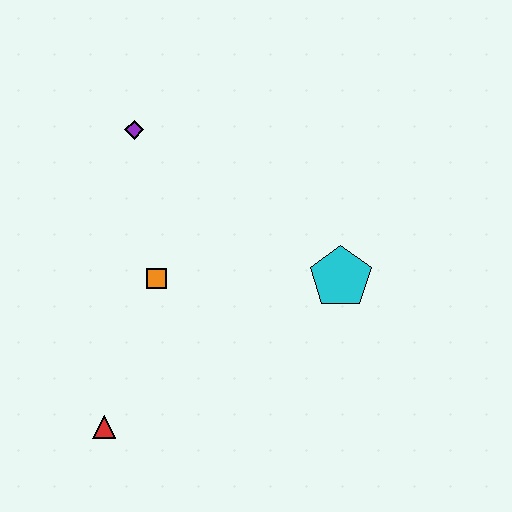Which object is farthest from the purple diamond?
The red triangle is farthest from the purple diamond.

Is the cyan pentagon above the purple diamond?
No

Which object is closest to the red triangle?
The orange square is closest to the red triangle.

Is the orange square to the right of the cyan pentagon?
No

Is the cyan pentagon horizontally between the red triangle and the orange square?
No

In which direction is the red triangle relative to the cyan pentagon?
The red triangle is to the left of the cyan pentagon.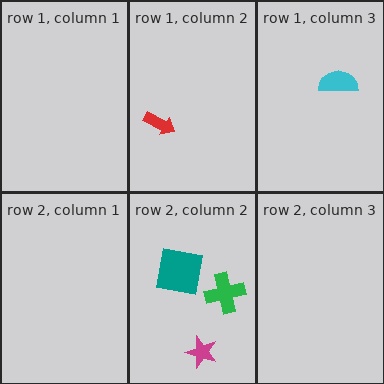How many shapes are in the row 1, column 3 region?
1.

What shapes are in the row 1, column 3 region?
The cyan semicircle.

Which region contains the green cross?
The row 2, column 2 region.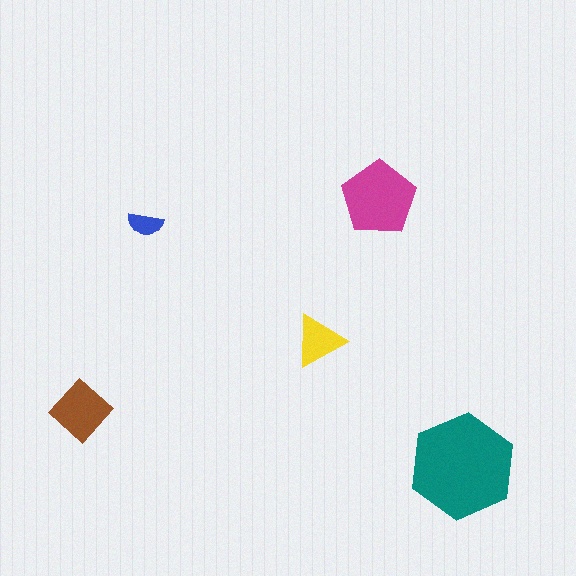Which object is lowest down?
The teal hexagon is bottommost.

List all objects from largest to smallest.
The teal hexagon, the magenta pentagon, the brown diamond, the yellow triangle, the blue semicircle.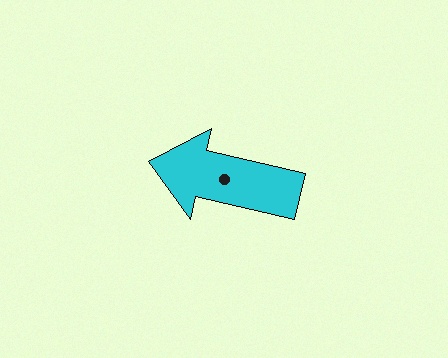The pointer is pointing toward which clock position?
Roughly 9 o'clock.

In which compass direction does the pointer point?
West.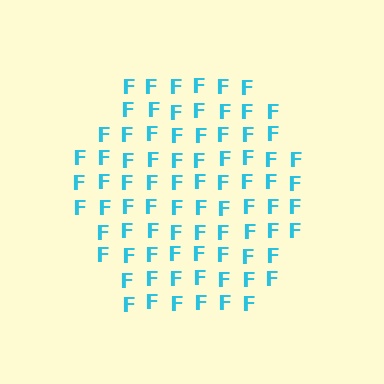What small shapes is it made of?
It is made of small letter F's.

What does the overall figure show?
The overall figure shows a hexagon.